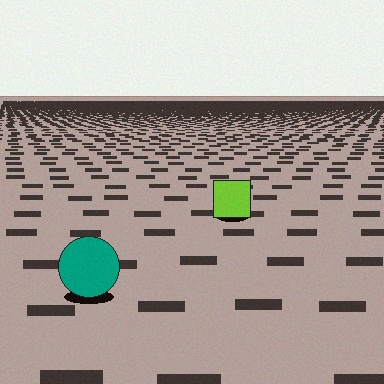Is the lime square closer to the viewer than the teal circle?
No. The teal circle is closer — you can tell from the texture gradient: the ground texture is coarser near it.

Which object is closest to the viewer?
The teal circle is closest. The texture marks near it are larger and more spread out.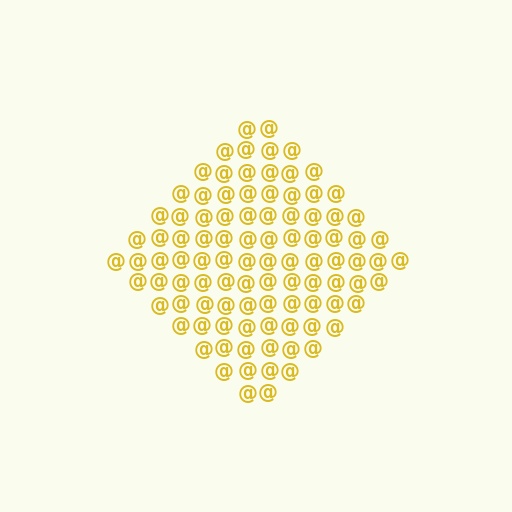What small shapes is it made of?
It is made of small at signs.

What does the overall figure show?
The overall figure shows a diamond.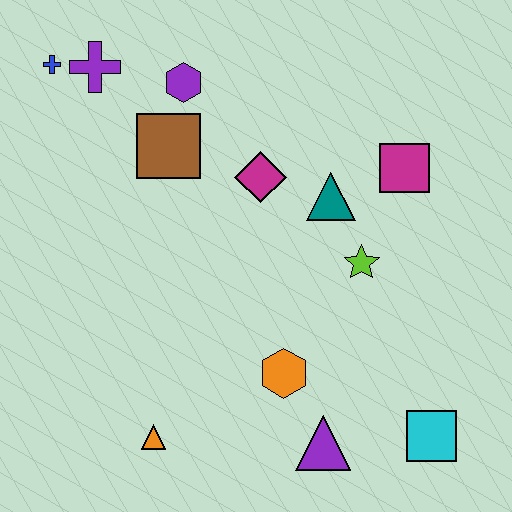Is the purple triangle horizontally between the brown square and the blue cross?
No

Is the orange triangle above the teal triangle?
No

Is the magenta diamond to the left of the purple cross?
No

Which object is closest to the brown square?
The purple hexagon is closest to the brown square.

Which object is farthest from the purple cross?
The cyan square is farthest from the purple cross.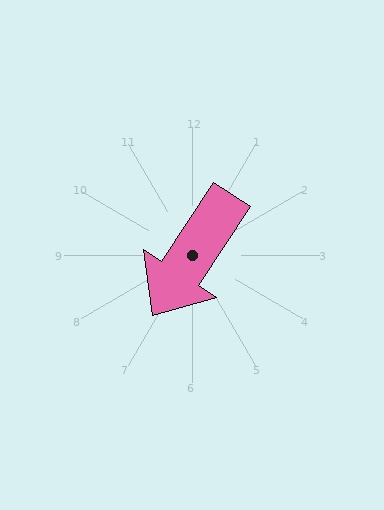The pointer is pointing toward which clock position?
Roughly 7 o'clock.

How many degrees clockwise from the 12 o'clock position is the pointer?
Approximately 213 degrees.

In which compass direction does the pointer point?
Southwest.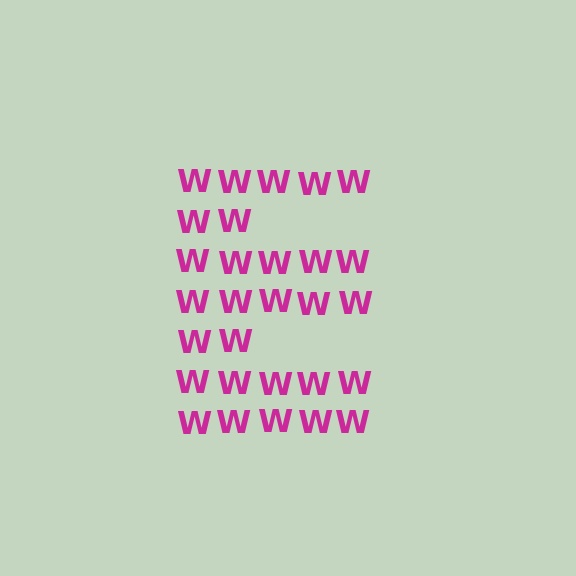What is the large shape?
The large shape is the letter E.